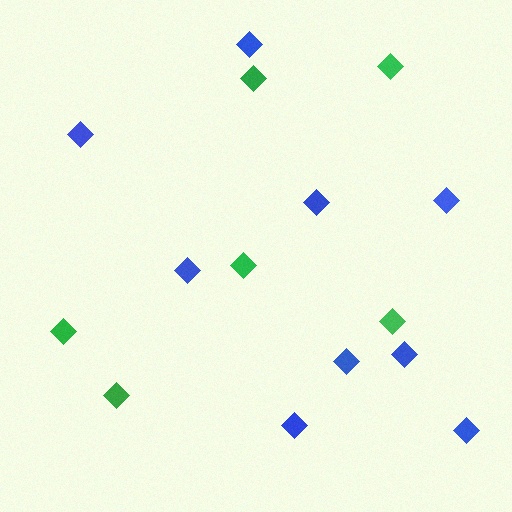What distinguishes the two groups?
There are 2 groups: one group of green diamonds (6) and one group of blue diamonds (9).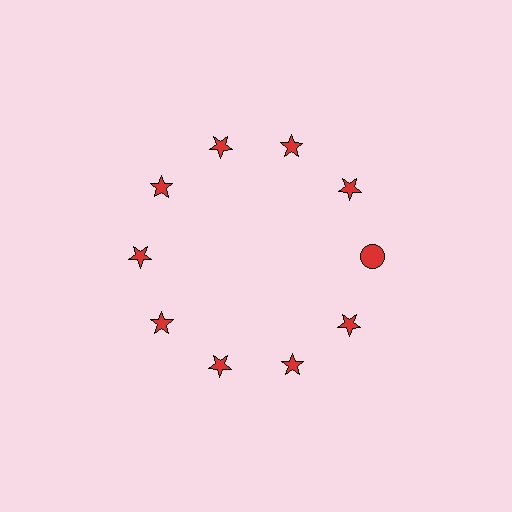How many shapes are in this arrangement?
There are 10 shapes arranged in a ring pattern.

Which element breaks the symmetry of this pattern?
The red circle at roughly the 3 o'clock position breaks the symmetry. All other shapes are red stars.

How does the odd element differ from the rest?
It has a different shape: circle instead of star.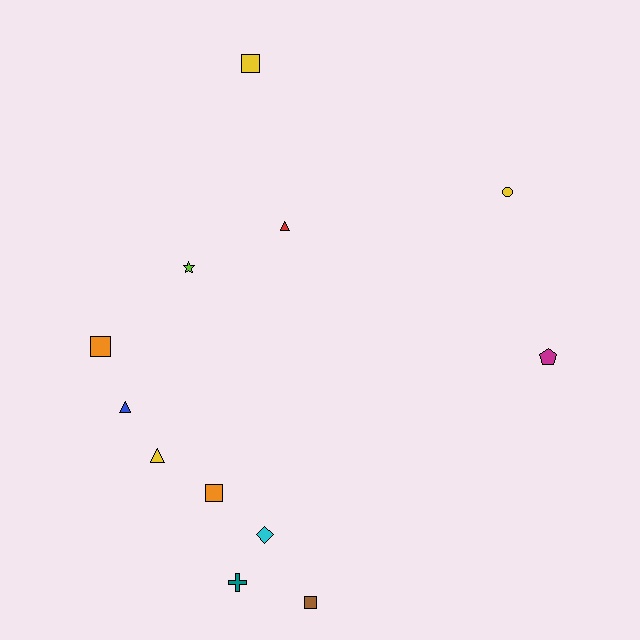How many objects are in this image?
There are 12 objects.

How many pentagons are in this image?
There is 1 pentagon.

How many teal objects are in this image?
There is 1 teal object.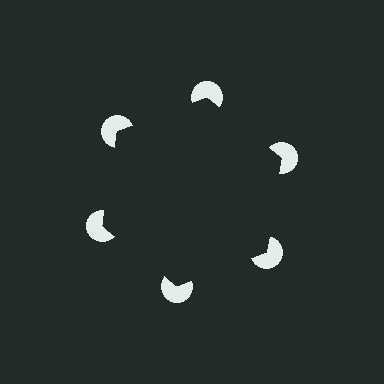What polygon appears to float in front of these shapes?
An illusory hexagon — its edges are inferred from the aligned wedge cuts in the pac-man discs, not physically drawn.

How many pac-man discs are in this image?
There are 6 — one at each vertex of the illusory hexagon.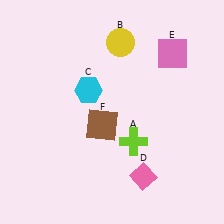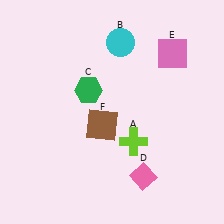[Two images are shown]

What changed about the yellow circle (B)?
In Image 1, B is yellow. In Image 2, it changed to cyan.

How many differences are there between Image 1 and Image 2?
There are 2 differences between the two images.